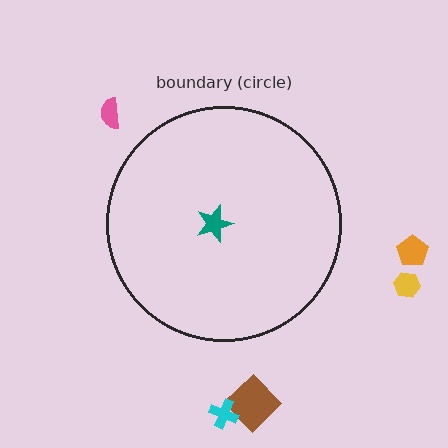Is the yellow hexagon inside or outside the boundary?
Outside.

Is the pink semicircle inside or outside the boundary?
Outside.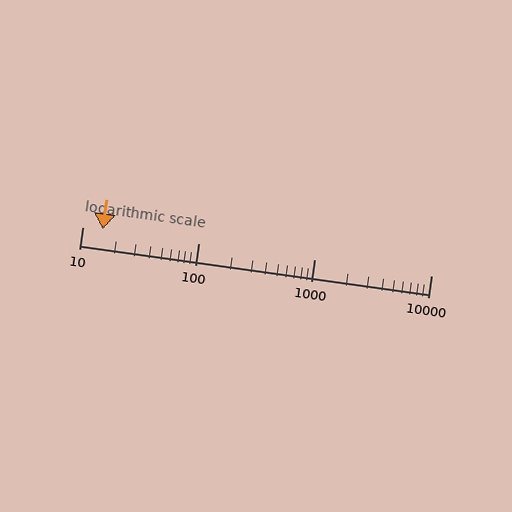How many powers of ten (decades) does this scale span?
The scale spans 3 decades, from 10 to 10000.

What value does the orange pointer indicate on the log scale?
The pointer indicates approximately 15.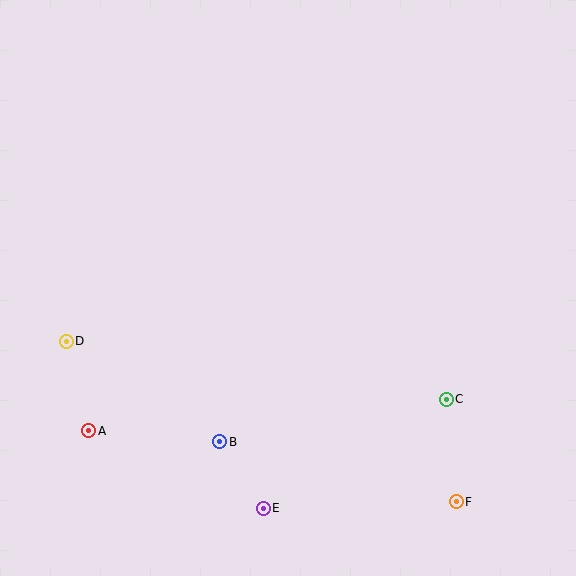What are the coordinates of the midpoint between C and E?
The midpoint between C and E is at (355, 454).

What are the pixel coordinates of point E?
Point E is at (263, 508).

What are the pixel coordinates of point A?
Point A is at (89, 431).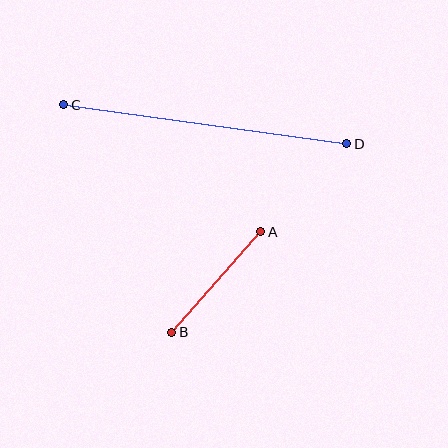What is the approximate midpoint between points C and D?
The midpoint is at approximately (205, 124) pixels.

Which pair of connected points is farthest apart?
Points C and D are farthest apart.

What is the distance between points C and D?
The distance is approximately 286 pixels.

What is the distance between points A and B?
The distance is approximately 134 pixels.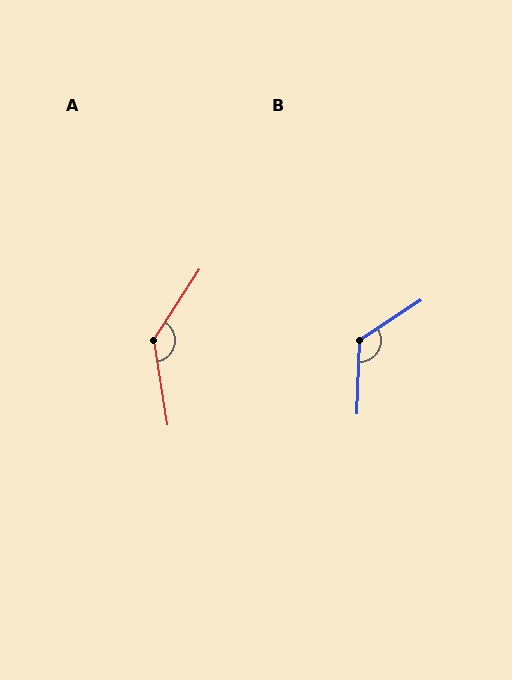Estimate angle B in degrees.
Approximately 125 degrees.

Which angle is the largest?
A, at approximately 138 degrees.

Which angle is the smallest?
B, at approximately 125 degrees.